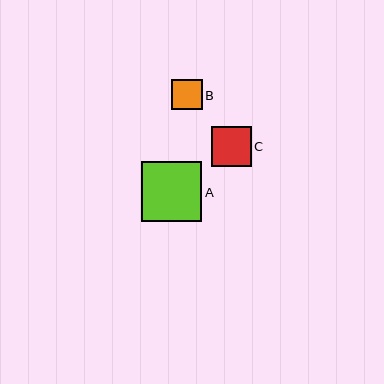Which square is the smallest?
Square B is the smallest with a size of approximately 31 pixels.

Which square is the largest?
Square A is the largest with a size of approximately 60 pixels.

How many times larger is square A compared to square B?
Square A is approximately 2.0 times the size of square B.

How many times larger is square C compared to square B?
Square C is approximately 1.3 times the size of square B.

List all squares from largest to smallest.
From largest to smallest: A, C, B.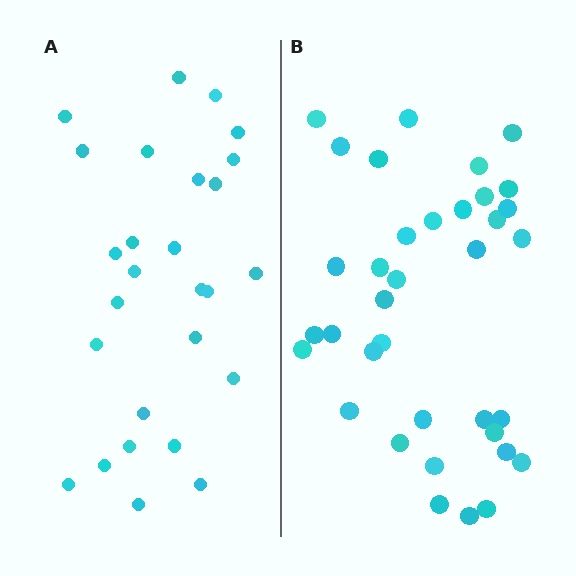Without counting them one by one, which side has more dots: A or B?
Region B (the right region) has more dots.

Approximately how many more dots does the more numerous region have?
Region B has roughly 8 or so more dots than region A.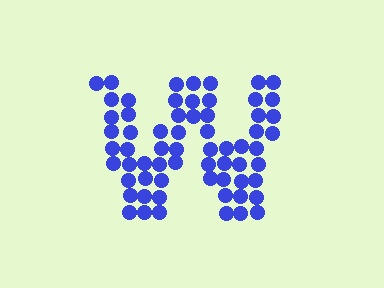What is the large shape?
The large shape is the letter W.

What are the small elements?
The small elements are circles.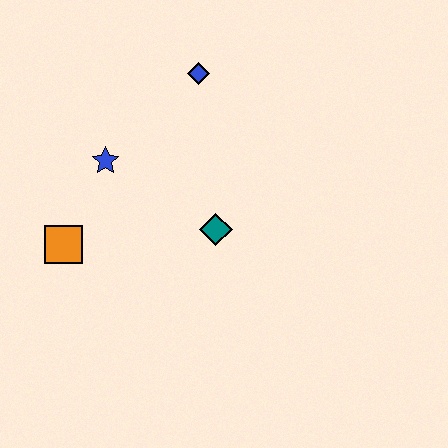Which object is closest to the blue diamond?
The blue star is closest to the blue diamond.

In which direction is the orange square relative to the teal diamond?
The orange square is to the left of the teal diamond.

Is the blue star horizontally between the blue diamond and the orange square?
Yes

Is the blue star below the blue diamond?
Yes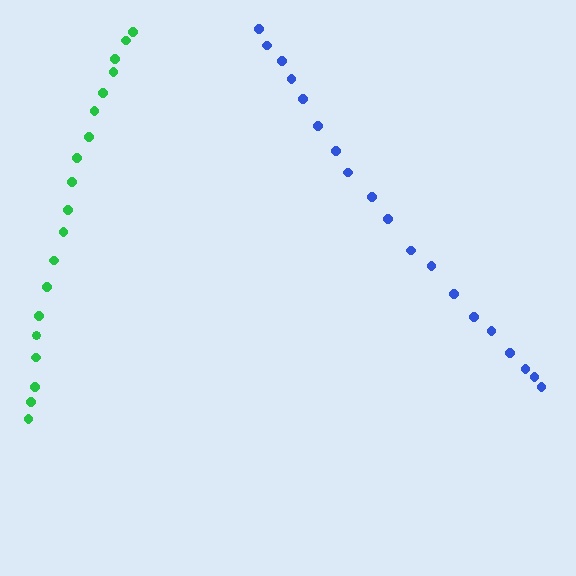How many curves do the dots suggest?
There are 2 distinct paths.